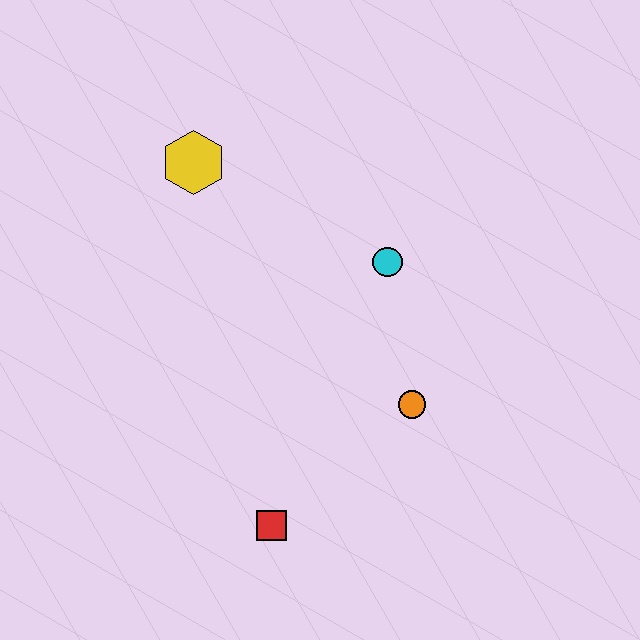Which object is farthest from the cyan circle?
The red square is farthest from the cyan circle.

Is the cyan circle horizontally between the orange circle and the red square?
Yes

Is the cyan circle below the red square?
No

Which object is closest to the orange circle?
The cyan circle is closest to the orange circle.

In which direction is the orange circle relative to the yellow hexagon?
The orange circle is below the yellow hexagon.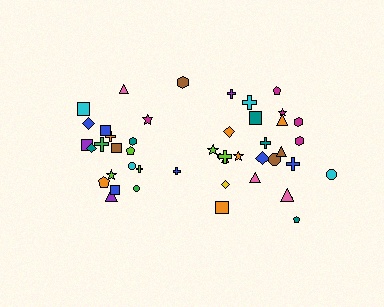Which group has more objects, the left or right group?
The right group.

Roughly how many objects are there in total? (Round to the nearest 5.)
Roughly 45 objects in total.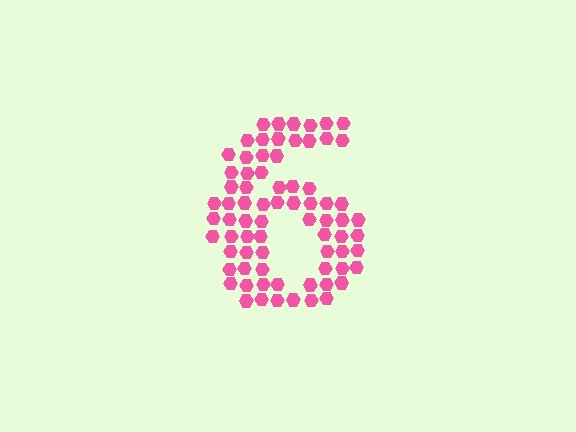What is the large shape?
The large shape is the digit 6.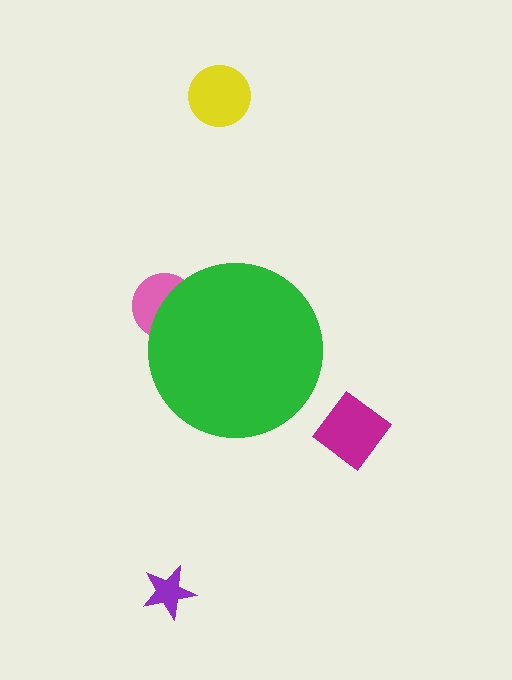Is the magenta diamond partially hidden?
No, the magenta diamond is fully visible.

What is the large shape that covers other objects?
A green circle.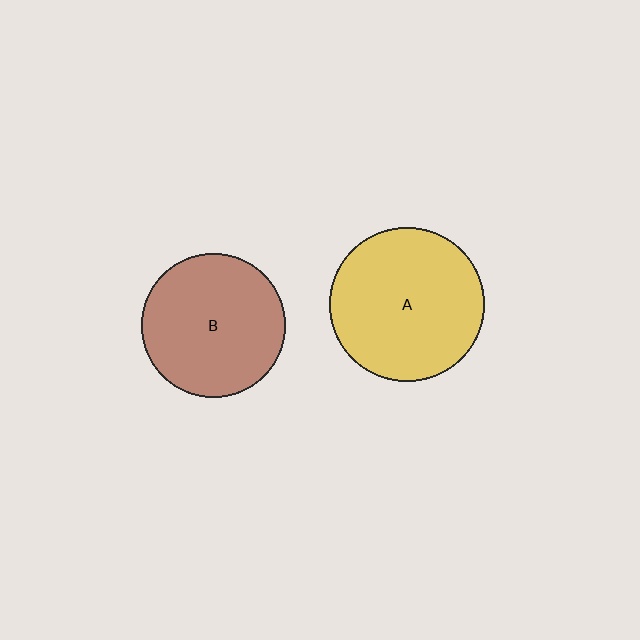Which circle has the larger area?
Circle A (yellow).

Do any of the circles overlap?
No, none of the circles overlap.